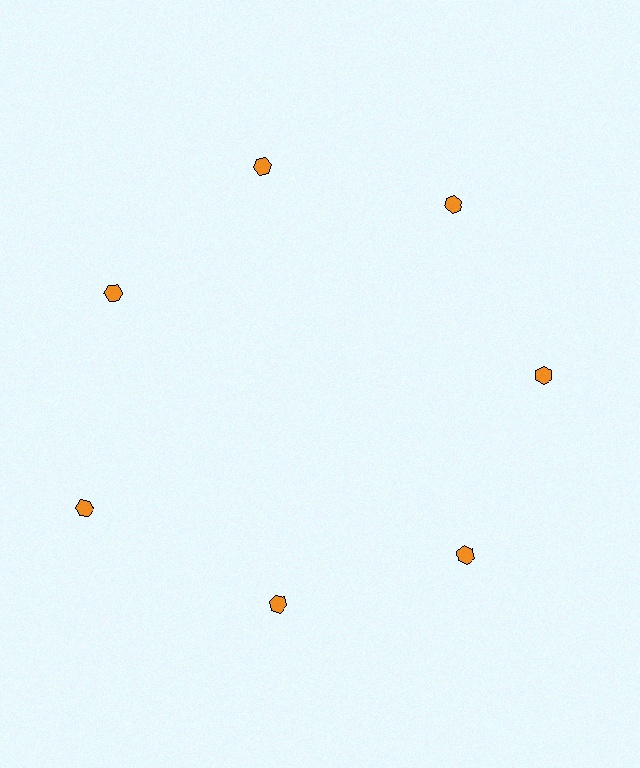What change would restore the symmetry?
The symmetry would be restored by moving it inward, back onto the ring so that all 7 hexagons sit at equal angles and equal distance from the center.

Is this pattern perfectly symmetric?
No. The 7 orange hexagons are arranged in a ring, but one element near the 8 o'clock position is pushed outward from the center, breaking the 7-fold rotational symmetry.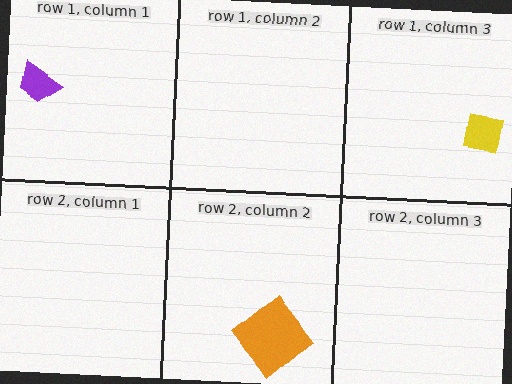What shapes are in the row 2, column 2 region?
The orange diamond.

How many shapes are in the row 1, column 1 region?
1.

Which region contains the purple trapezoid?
The row 1, column 1 region.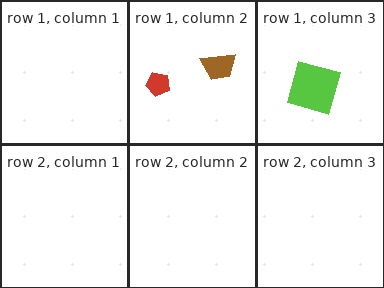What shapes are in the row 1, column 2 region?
The brown trapezoid, the red pentagon.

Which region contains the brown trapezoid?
The row 1, column 2 region.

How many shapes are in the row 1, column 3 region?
1.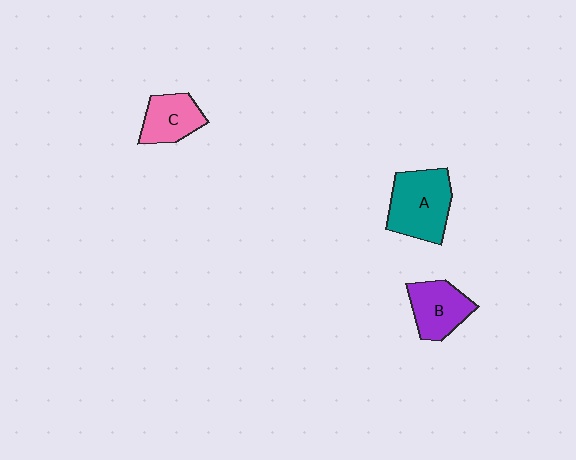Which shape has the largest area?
Shape A (teal).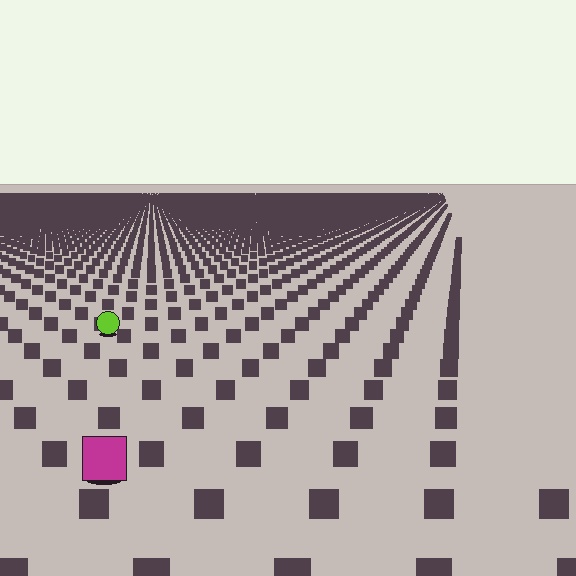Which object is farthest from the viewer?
The lime circle is farthest from the viewer. It appears smaller and the ground texture around it is denser.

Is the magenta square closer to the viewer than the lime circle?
Yes. The magenta square is closer — you can tell from the texture gradient: the ground texture is coarser near it.